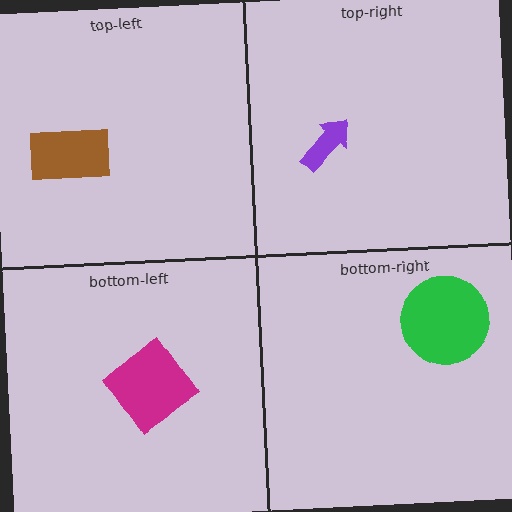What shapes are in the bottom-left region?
The magenta diamond.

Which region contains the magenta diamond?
The bottom-left region.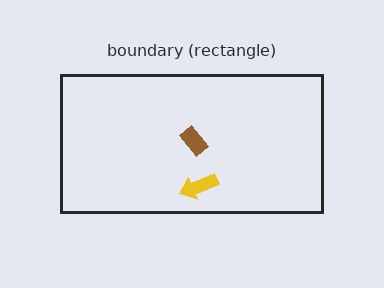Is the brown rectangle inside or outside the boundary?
Inside.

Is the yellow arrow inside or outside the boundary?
Inside.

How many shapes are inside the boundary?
2 inside, 0 outside.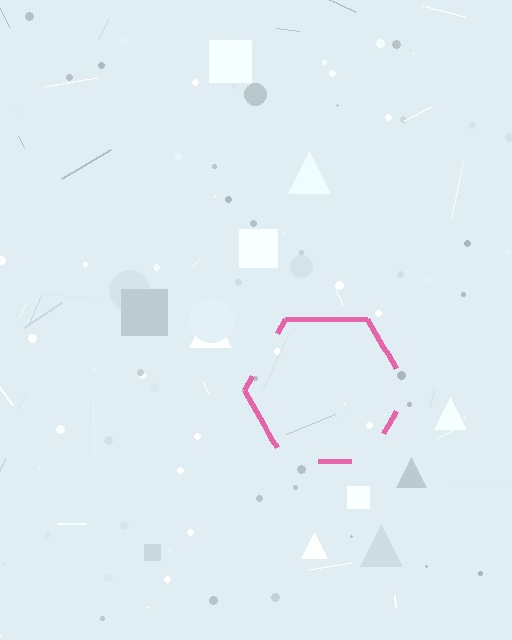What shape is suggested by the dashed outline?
The dashed outline suggests a hexagon.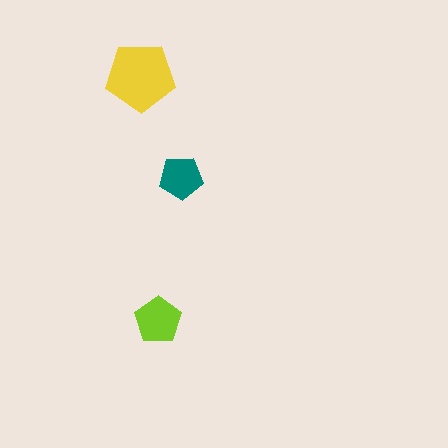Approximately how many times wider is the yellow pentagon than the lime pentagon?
About 1.5 times wider.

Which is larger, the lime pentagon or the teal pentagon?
The lime one.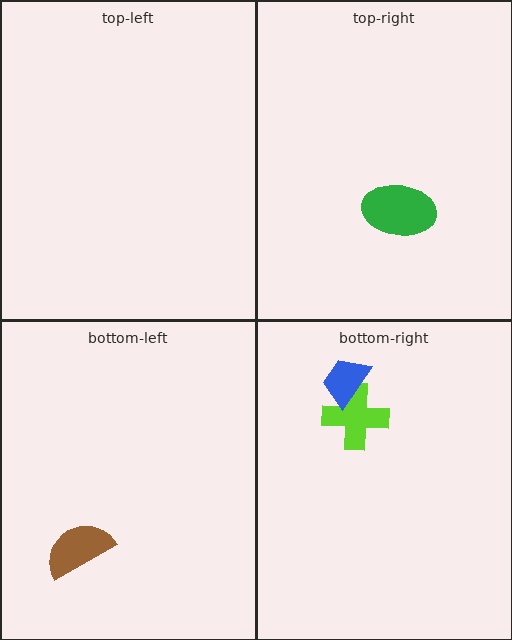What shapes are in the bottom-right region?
The lime cross, the blue trapezoid.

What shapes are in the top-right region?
The green ellipse.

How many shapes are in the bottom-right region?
2.